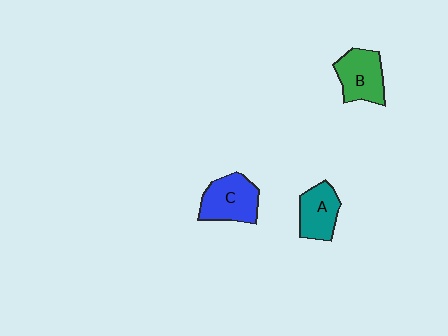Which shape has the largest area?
Shape C (blue).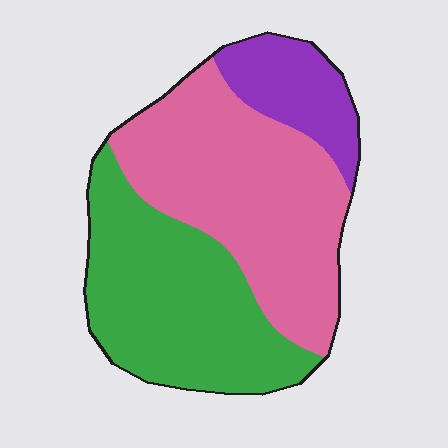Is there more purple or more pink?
Pink.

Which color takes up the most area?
Pink, at roughly 45%.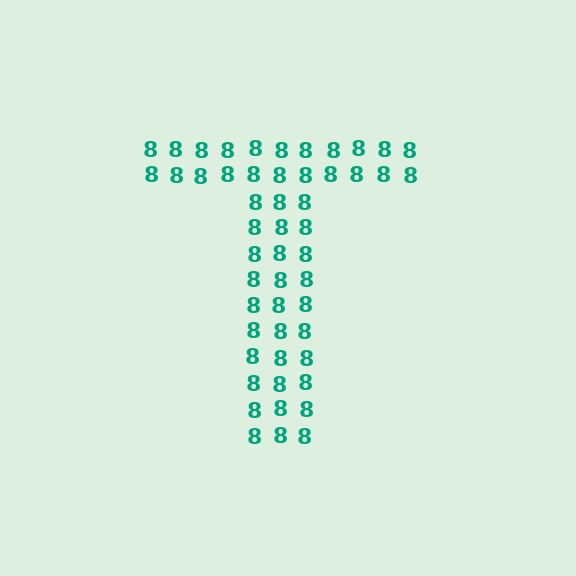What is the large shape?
The large shape is the letter T.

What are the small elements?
The small elements are digit 8's.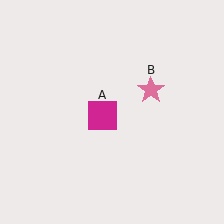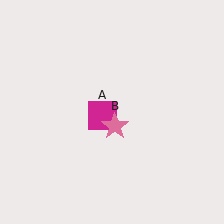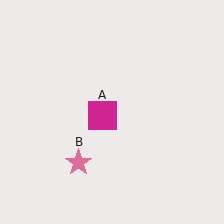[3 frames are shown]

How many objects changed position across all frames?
1 object changed position: pink star (object B).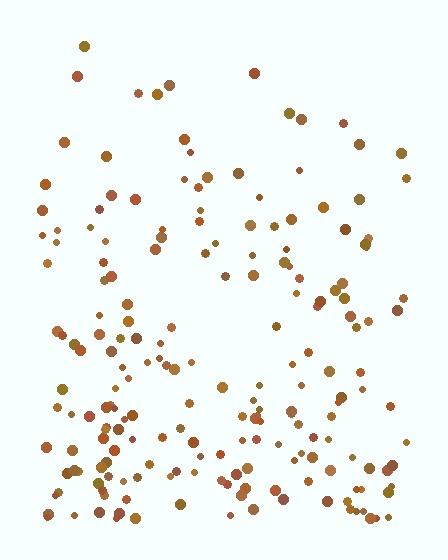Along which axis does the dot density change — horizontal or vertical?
Vertical.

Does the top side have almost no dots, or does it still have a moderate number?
Still a moderate number, just noticeably fewer than the bottom.